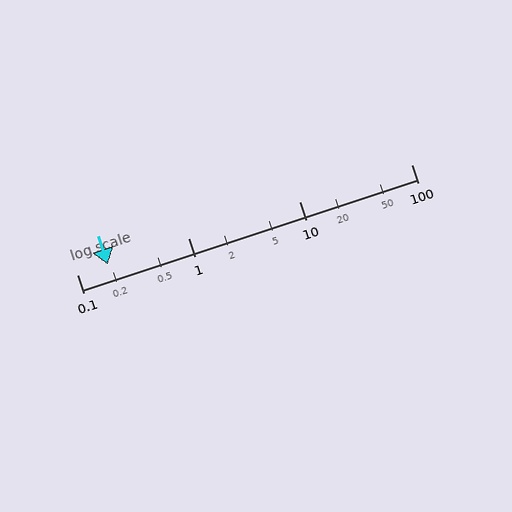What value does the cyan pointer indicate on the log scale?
The pointer indicates approximately 0.19.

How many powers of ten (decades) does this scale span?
The scale spans 3 decades, from 0.1 to 100.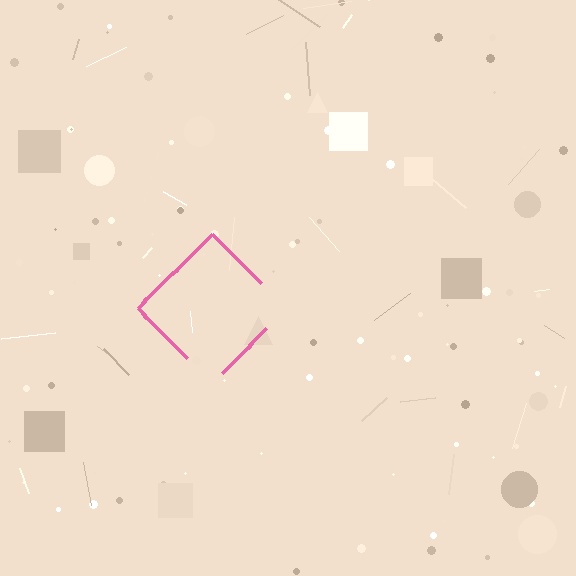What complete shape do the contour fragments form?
The contour fragments form a diamond.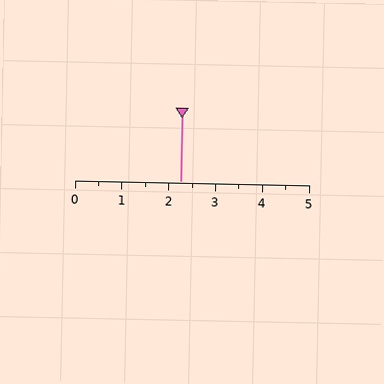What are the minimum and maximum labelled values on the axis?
The axis runs from 0 to 5.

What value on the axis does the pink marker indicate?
The marker indicates approximately 2.2.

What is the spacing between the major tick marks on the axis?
The major ticks are spaced 1 apart.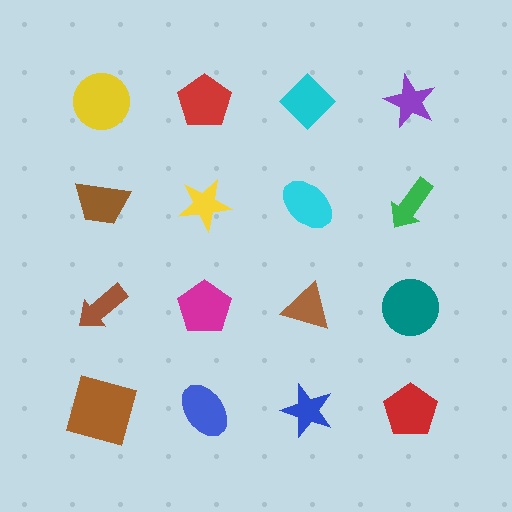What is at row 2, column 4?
A green arrow.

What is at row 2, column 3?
A cyan ellipse.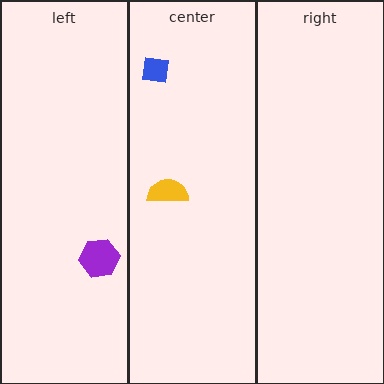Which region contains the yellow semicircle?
The center region.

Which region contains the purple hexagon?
The left region.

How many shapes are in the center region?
2.